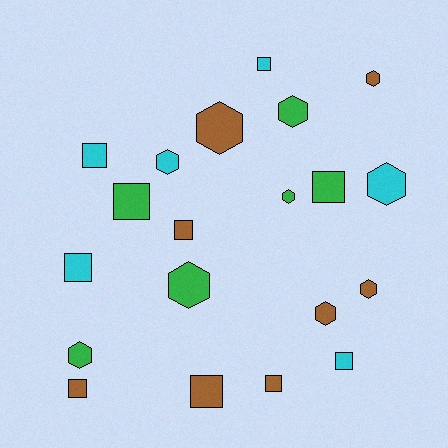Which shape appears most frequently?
Hexagon, with 10 objects.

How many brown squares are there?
There are 4 brown squares.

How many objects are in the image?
There are 20 objects.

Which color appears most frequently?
Brown, with 8 objects.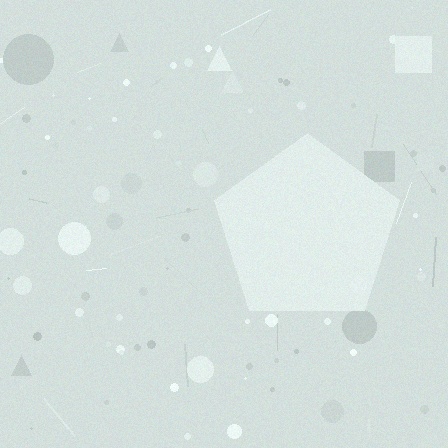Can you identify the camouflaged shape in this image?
The camouflaged shape is a pentagon.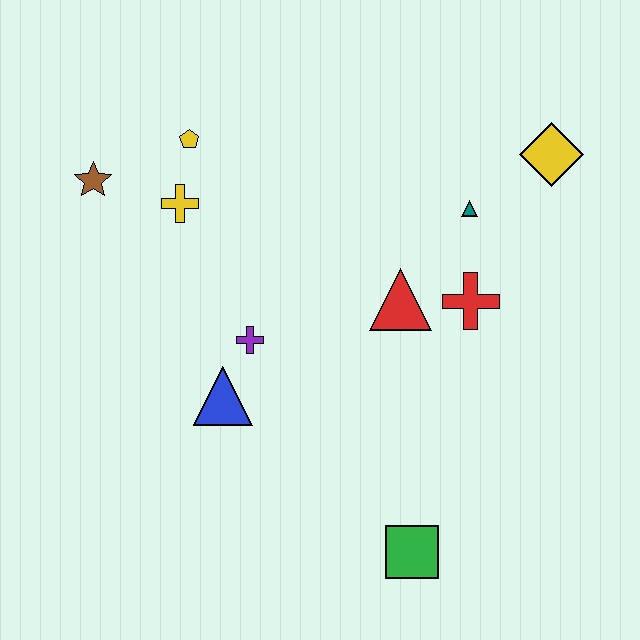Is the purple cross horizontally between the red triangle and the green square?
No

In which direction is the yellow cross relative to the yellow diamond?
The yellow cross is to the left of the yellow diamond.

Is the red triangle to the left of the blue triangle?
No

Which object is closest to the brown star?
The yellow cross is closest to the brown star.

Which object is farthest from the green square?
The brown star is farthest from the green square.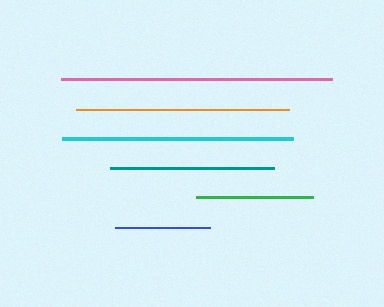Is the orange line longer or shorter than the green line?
The orange line is longer than the green line.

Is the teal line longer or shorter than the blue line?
The teal line is longer than the blue line.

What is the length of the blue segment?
The blue segment is approximately 96 pixels long.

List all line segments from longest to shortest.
From longest to shortest: pink, cyan, orange, teal, green, blue.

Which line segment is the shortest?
The blue line is the shortest at approximately 96 pixels.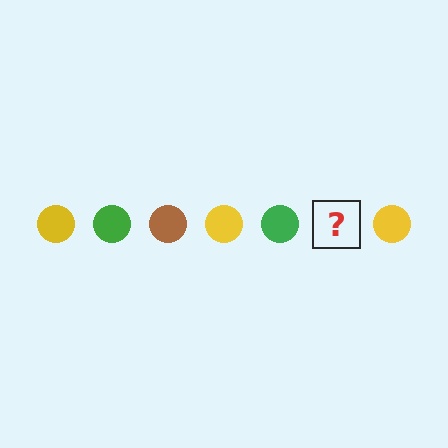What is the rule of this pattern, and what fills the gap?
The rule is that the pattern cycles through yellow, green, brown circles. The gap should be filled with a brown circle.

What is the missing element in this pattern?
The missing element is a brown circle.